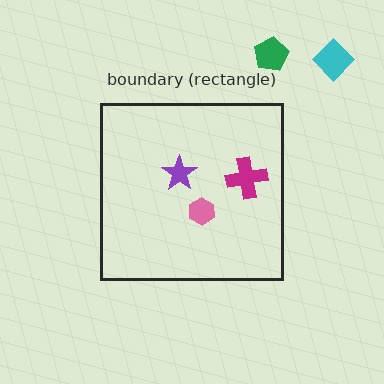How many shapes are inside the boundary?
3 inside, 2 outside.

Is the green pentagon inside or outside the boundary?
Outside.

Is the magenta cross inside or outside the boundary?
Inside.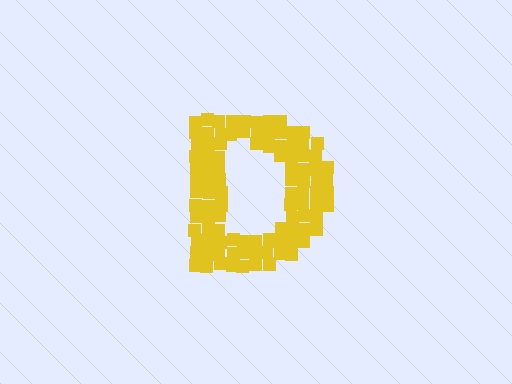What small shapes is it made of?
It is made of small squares.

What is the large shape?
The large shape is the letter D.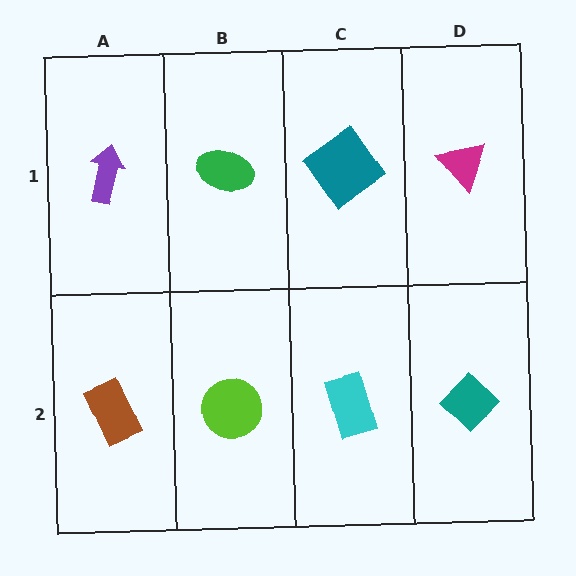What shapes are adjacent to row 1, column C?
A cyan rectangle (row 2, column C), a green ellipse (row 1, column B), a magenta triangle (row 1, column D).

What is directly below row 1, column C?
A cyan rectangle.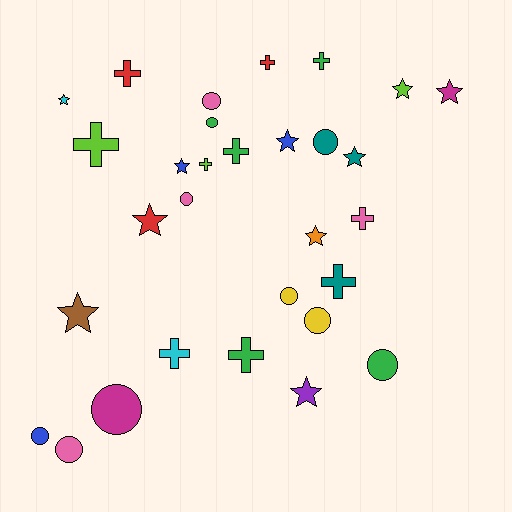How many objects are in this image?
There are 30 objects.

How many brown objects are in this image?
There is 1 brown object.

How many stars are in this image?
There are 10 stars.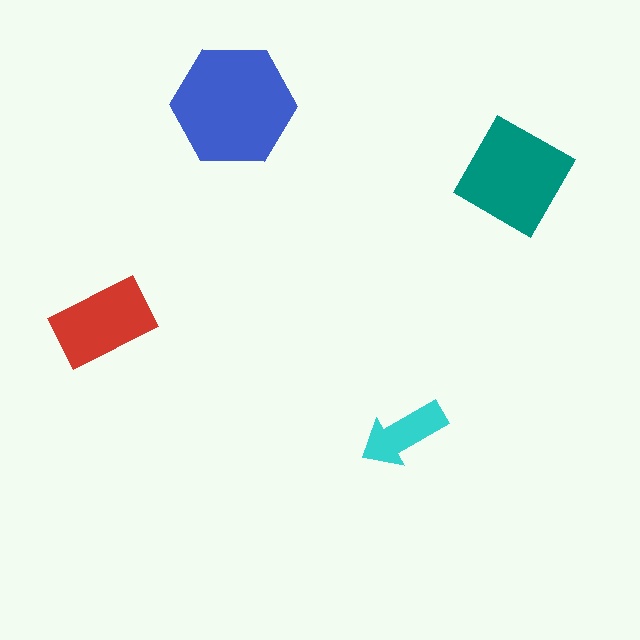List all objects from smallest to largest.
The cyan arrow, the red rectangle, the teal diamond, the blue hexagon.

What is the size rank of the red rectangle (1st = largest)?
3rd.